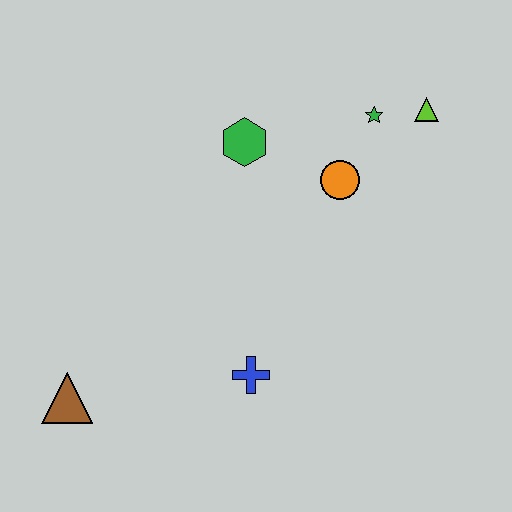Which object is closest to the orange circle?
The green star is closest to the orange circle.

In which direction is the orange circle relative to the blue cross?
The orange circle is above the blue cross.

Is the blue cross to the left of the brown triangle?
No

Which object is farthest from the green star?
The brown triangle is farthest from the green star.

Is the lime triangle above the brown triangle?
Yes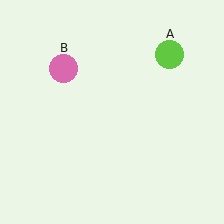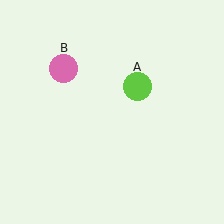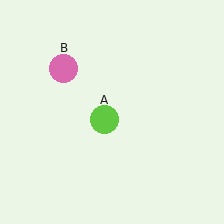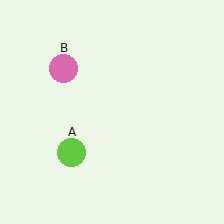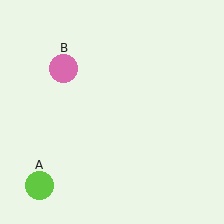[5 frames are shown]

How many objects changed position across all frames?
1 object changed position: lime circle (object A).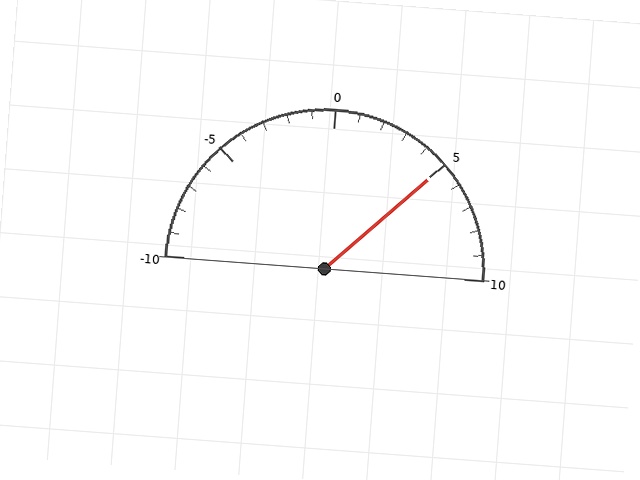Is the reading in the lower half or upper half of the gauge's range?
The reading is in the upper half of the range (-10 to 10).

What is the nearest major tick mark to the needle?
The nearest major tick mark is 5.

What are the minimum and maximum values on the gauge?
The gauge ranges from -10 to 10.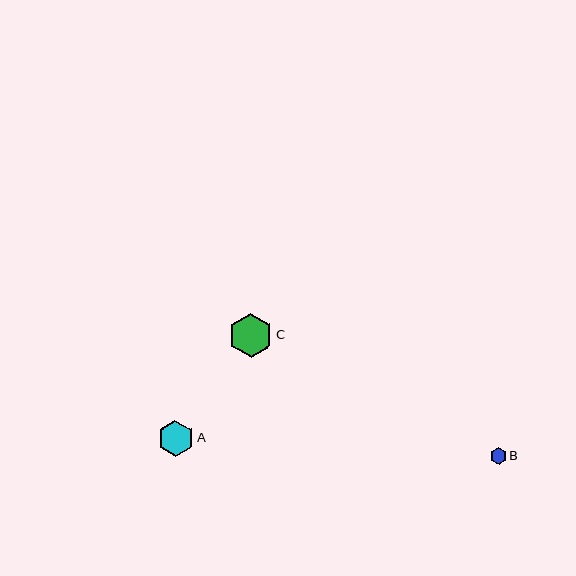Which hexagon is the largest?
Hexagon C is the largest with a size of approximately 44 pixels.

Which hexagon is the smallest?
Hexagon B is the smallest with a size of approximately 16 pixels.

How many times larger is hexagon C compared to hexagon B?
Hexagon C is approximately 2.7 times the size of hexagon B.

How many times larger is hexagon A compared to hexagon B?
Hexagon A is approximately 2.2 times the size of hexagon B.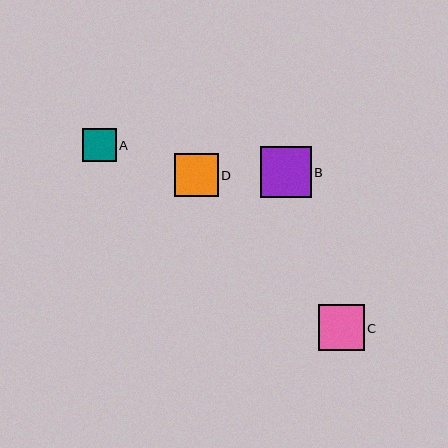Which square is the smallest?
Square A is the smallest with a size of approximately 33 pixels.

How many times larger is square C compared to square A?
Square C is approximately 1.4 times the size of square A.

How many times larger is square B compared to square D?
Square B is approximately 1.2 times the size of square D.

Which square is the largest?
Square B is the largest with a size of approximately 51 pixels.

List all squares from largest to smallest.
From largest to smallest: B, C, D, A.